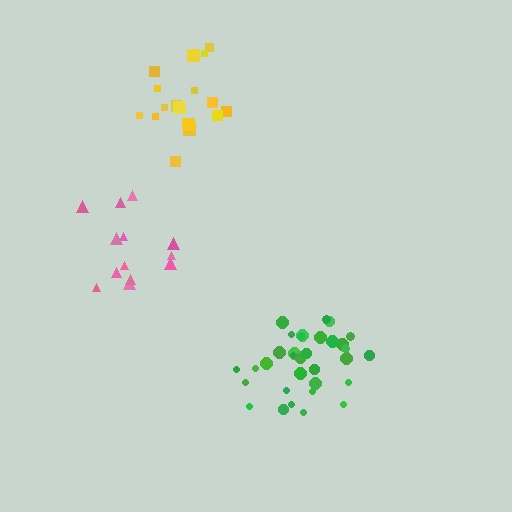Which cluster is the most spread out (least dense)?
Pink.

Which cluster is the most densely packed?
Green.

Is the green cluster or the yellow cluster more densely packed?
Green.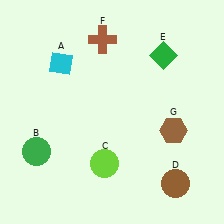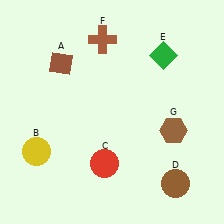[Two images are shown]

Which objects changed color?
A changed from cyan to brown. B changed from green to yellow. C changed from lime to red.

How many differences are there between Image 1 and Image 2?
There are 3 differences between the two images.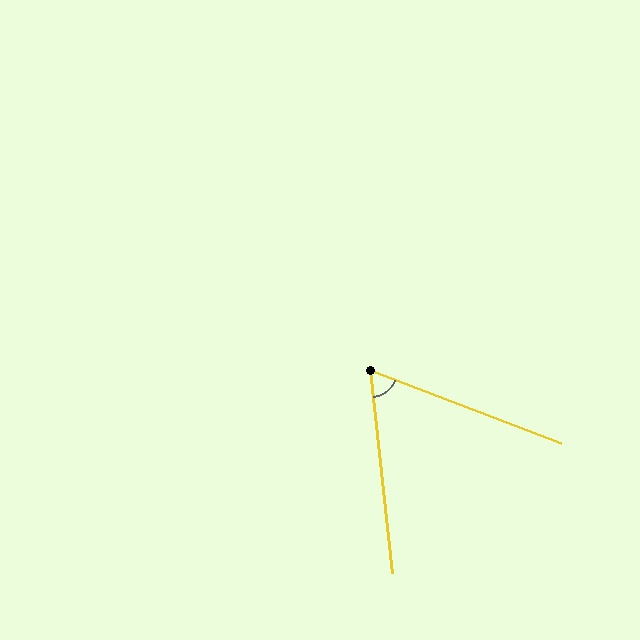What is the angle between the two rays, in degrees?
Approximately 63 degrees.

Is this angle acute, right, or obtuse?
It is acute.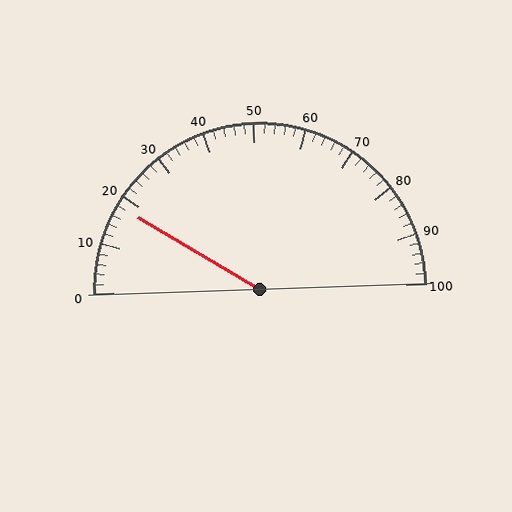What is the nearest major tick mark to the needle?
The nearest major tick mark is 20.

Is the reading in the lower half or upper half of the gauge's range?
The reading is in the lower half of the range (0 to 100).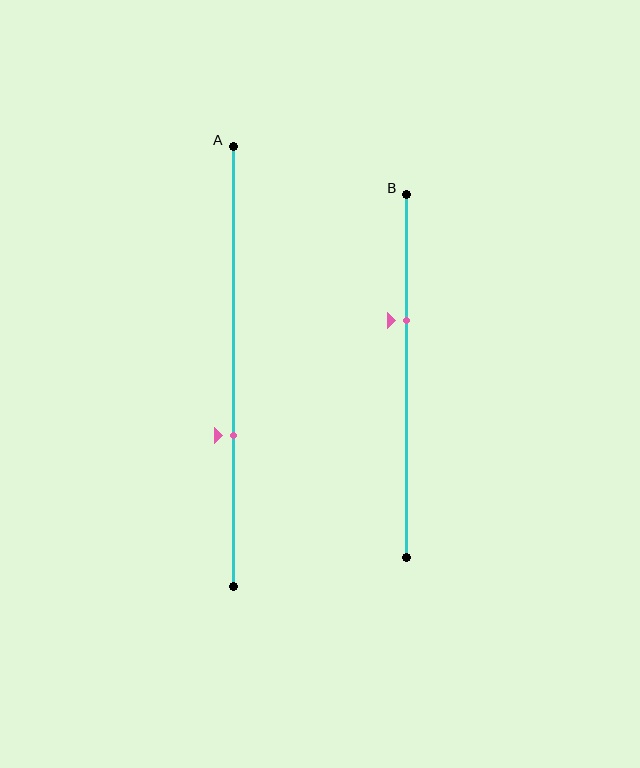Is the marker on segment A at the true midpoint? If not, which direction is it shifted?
No, the marker on segment A is shifted downward by about 16% of the segment length.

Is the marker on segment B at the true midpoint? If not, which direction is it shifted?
No, the marker on segment B is shifted upward by about 15% of the segment length.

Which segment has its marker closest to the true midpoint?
Segment B has its marker closest to the true midpoint.